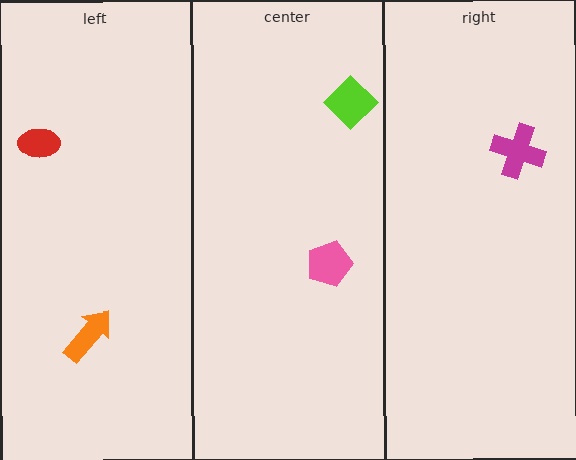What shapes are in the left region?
The orange arrow, the red ellipse.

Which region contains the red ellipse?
The left region.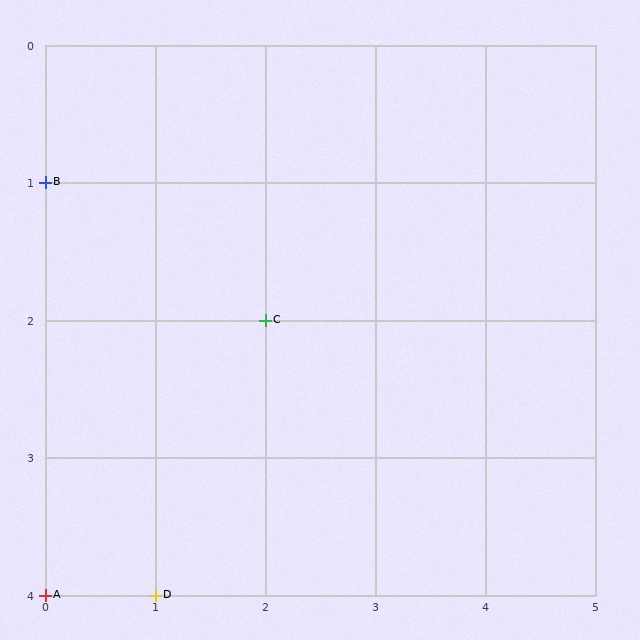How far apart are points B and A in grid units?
Points B and A are 3 rows apart.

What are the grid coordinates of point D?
Point D is at grid coordinates (1, 4).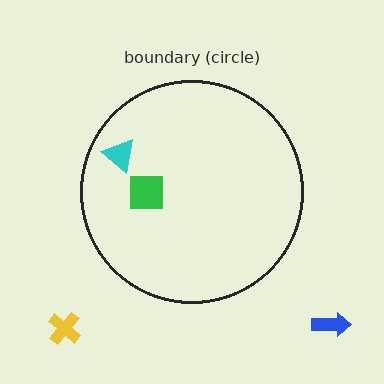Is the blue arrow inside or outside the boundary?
Outside.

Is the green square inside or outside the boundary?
Inside.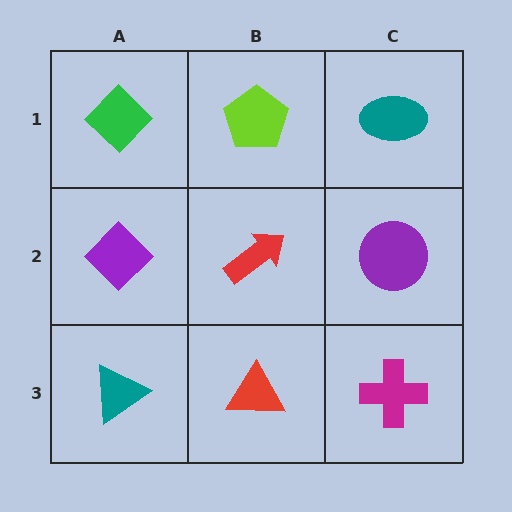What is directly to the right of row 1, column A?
A lime pentagon.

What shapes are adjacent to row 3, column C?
A purple circle (row 2, column C), a red triangle (row 3, column B).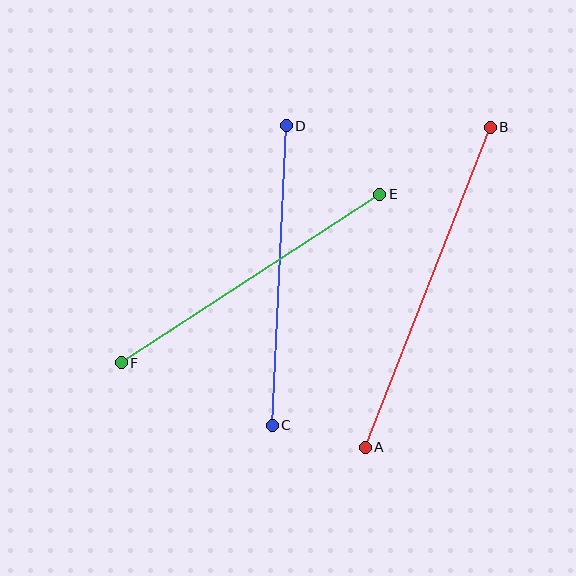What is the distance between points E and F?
The distance is approximately 309 pixels.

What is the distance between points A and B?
The distance is approximately 343 pixels.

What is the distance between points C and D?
The distance is approximately 300 pixels.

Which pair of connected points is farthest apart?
Points A and B are farthest apart.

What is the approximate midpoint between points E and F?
The midpoint is at approximately (250, 279) pixels.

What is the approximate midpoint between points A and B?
The midpoint is at approximately (428, 287) pixels.